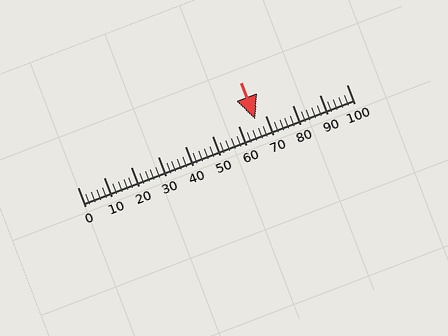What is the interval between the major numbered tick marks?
The major tick marks are spaced 10 units apart.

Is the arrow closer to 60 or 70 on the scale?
The arrow is closer to 70.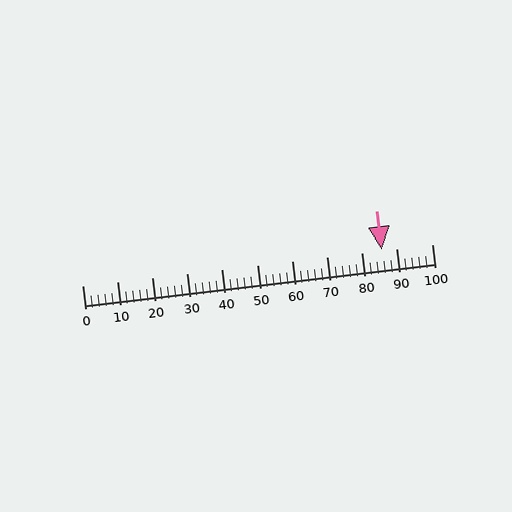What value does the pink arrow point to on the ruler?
The pink arrow points to approximately 86.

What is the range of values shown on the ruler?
The ruler shows values from 0 to 100.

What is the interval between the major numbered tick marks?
The major tick marks are spaced 10 units apart.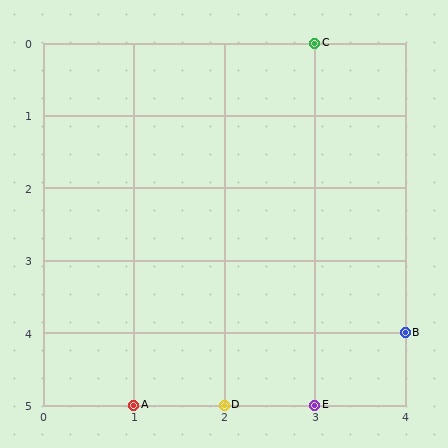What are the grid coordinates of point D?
Point D is at grid coordinates (2, 5).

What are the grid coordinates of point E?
Point E is at grid coordinates (3, 5).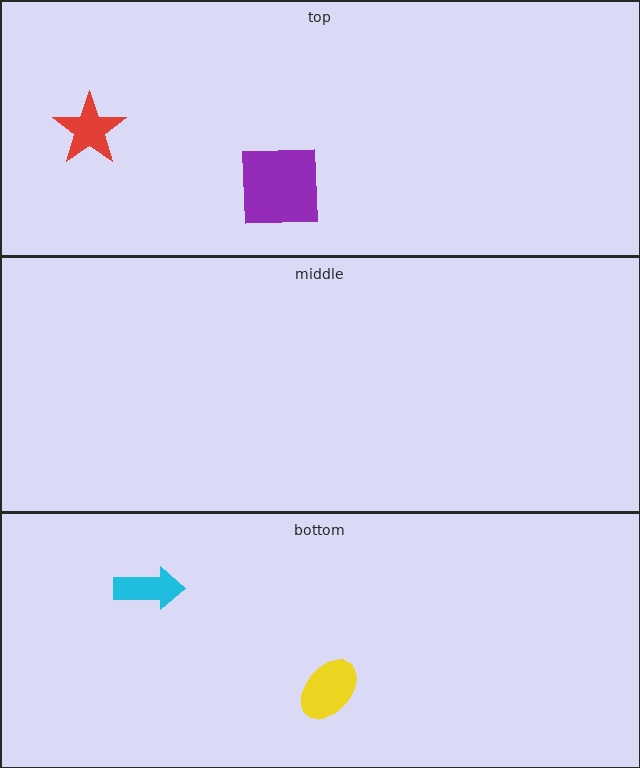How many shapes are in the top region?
2.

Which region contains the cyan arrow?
The bottom region.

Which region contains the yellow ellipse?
The bottom region.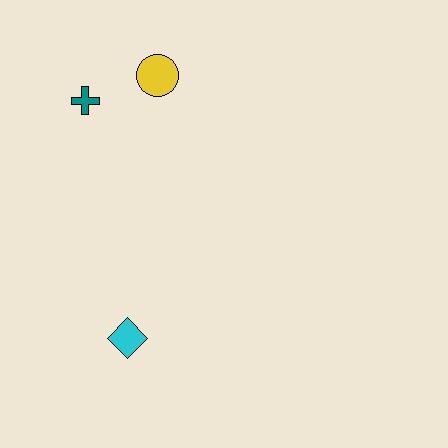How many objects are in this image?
There are 3 objects.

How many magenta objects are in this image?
There are no magenta objects.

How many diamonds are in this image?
There is 1 diamond.